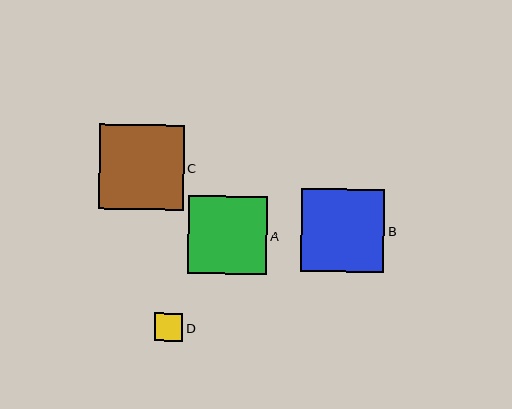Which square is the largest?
Square C is the largest with a size of approximately 85 pixels.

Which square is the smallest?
Square D is the smallest with a size of approximately 28 pixels.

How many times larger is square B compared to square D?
Square B is approximately 3.0 times the size of square D.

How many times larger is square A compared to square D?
Square A is approximately 2.8 times the size of square D.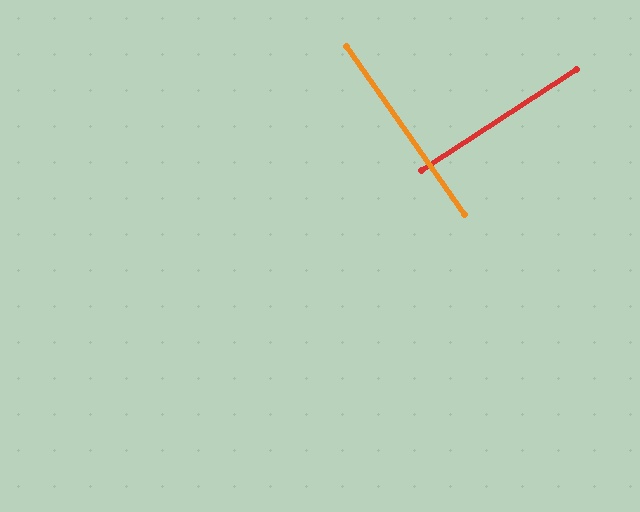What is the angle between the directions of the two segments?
Approximately 88 degrees.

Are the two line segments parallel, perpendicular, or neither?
Perpendicular — they meet at approximately 88°.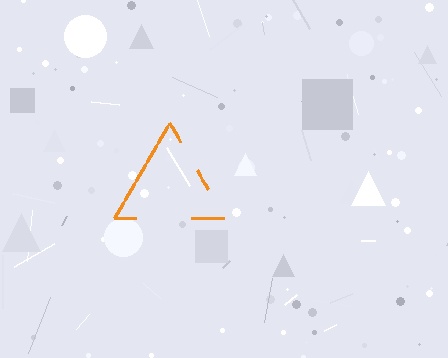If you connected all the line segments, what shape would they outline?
They would outline a triangle.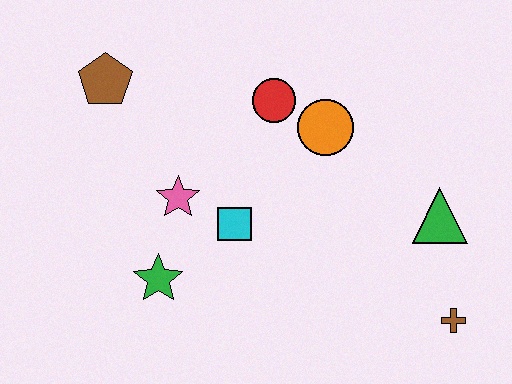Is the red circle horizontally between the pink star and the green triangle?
Yes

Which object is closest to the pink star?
The cyan square is closest to the pink star.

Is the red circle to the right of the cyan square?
Yes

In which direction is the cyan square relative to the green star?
The cyan square is to the right of the green star.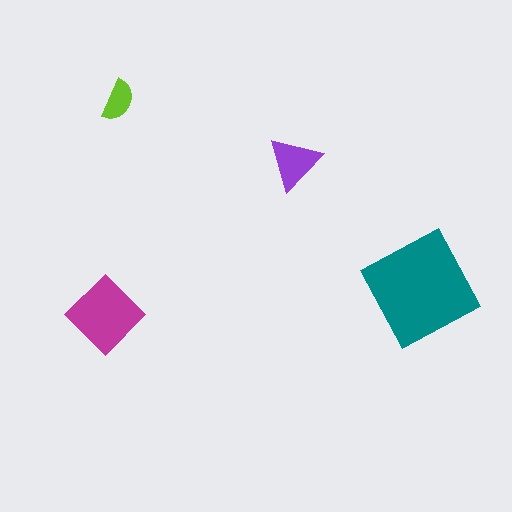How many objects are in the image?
There are 4 objects in the image.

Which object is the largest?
The teal square.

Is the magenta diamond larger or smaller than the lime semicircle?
Larger.